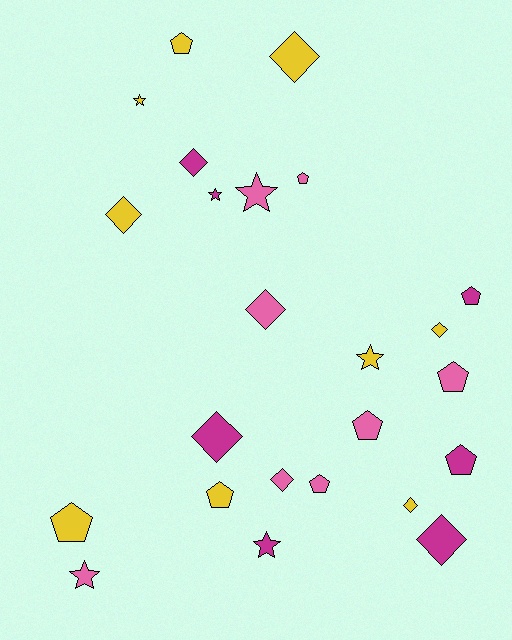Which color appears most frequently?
Yellow, with 9 objects.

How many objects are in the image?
There are 24 objects.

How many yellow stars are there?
There are 2 yellow stars.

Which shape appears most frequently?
Diamond, with 9 objects.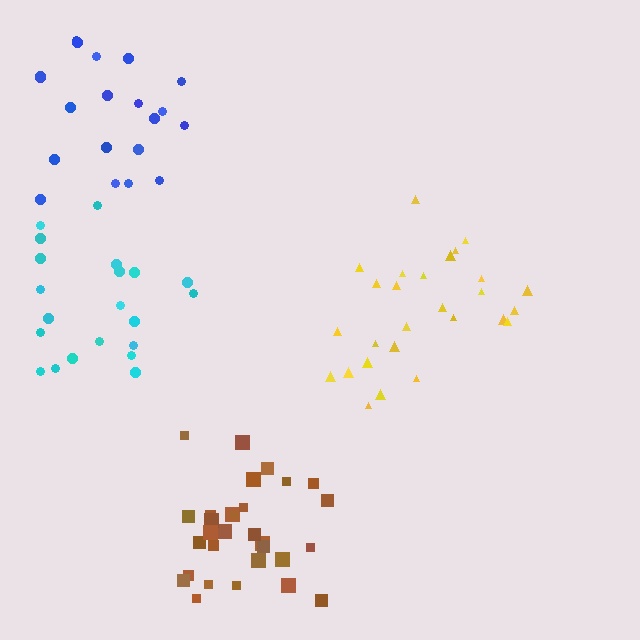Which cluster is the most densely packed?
Brown.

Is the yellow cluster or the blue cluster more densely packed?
Yellow.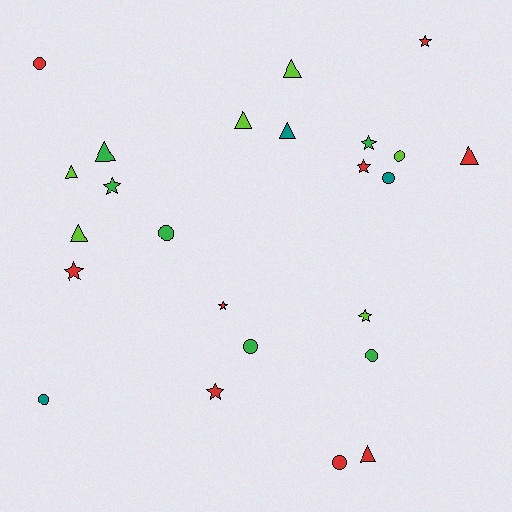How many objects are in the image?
There are 24 objects.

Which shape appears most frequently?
Triangle, with 8 objects.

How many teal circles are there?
There are 2 teal circles.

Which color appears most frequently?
Red, with 9 objects.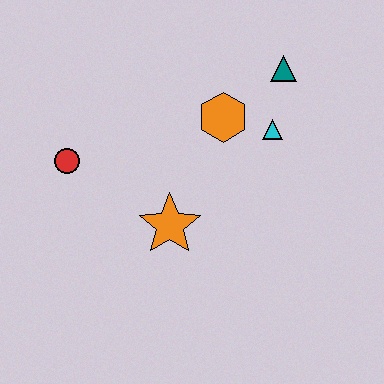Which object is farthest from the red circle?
The teal triangle is farthest from the red circle.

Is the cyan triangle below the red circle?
No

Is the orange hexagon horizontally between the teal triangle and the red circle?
Yes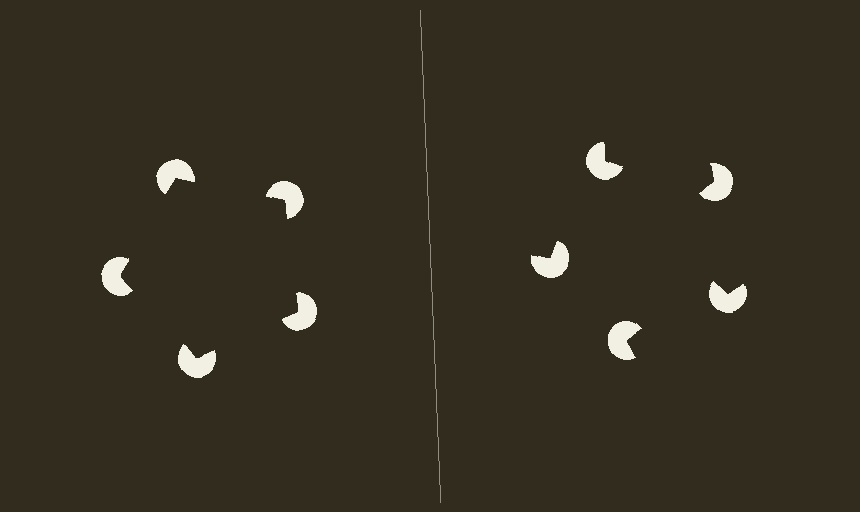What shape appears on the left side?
An illusory pentagon.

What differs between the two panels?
The pac-man discs are positioned identically on both sides; only the wedge orientations differ. On the left they align to a pentagon; on the right they are misaligned.